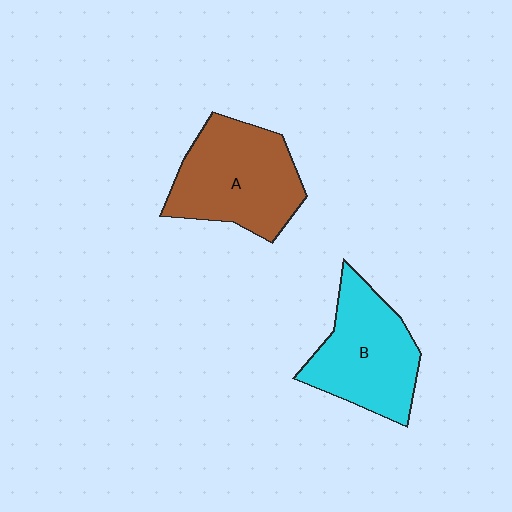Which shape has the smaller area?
Shape B (cyan).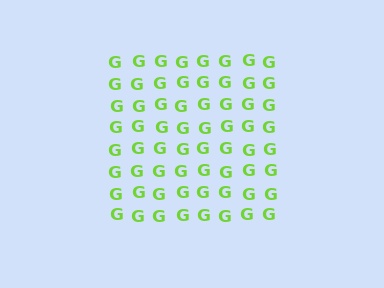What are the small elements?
The small elements are letter G's.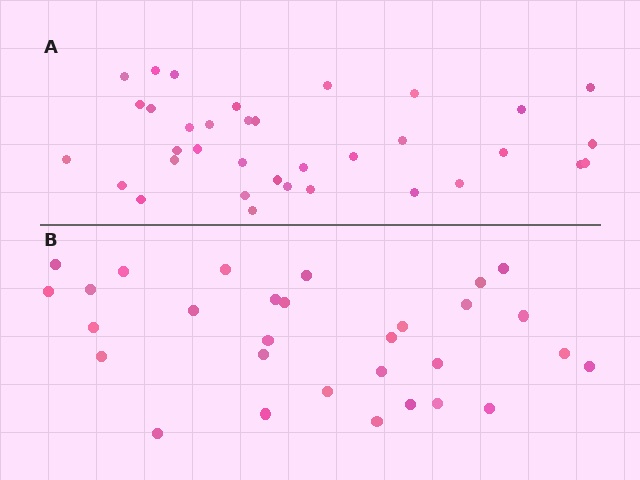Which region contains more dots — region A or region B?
Region A (the top region) has more dots.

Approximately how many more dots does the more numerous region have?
Region A has about 5 more dots than region B.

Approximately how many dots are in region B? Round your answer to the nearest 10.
About 30 dots.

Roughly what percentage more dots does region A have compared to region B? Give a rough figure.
About 15% more.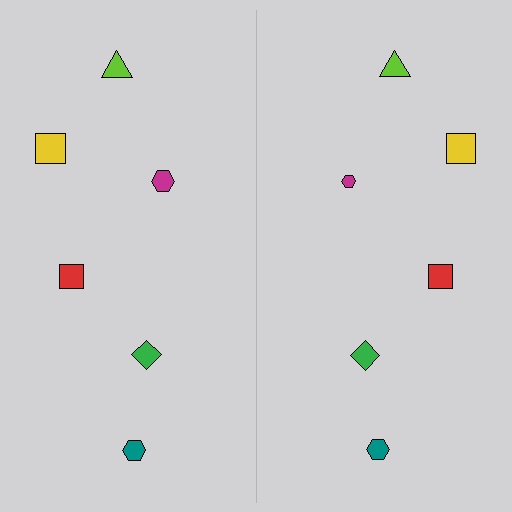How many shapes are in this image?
There are 12 shapes in this image.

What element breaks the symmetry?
The magenta hexagon on the right side has a different size than its mirror counterpart.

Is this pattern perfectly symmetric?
No, the pattern is not perfectly symmetric. The magenta hexagon on the right side has a different size than its mirror counterpart.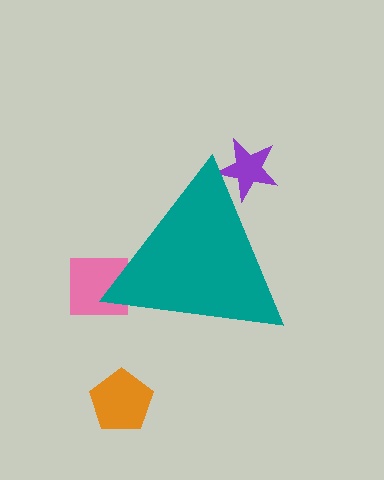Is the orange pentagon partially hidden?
No, the orange pentagon is fully visible.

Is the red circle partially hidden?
Yes, the red circle is partially hidden behind the teal triangle.